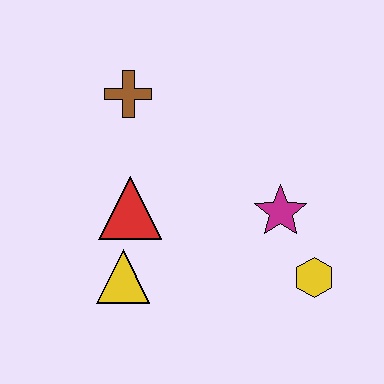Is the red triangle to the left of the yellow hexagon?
Yes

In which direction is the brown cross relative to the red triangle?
The brown cross is above the red triangle.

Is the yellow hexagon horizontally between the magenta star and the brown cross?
No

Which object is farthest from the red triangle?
The yellow hexagon is farthest from the red triangle.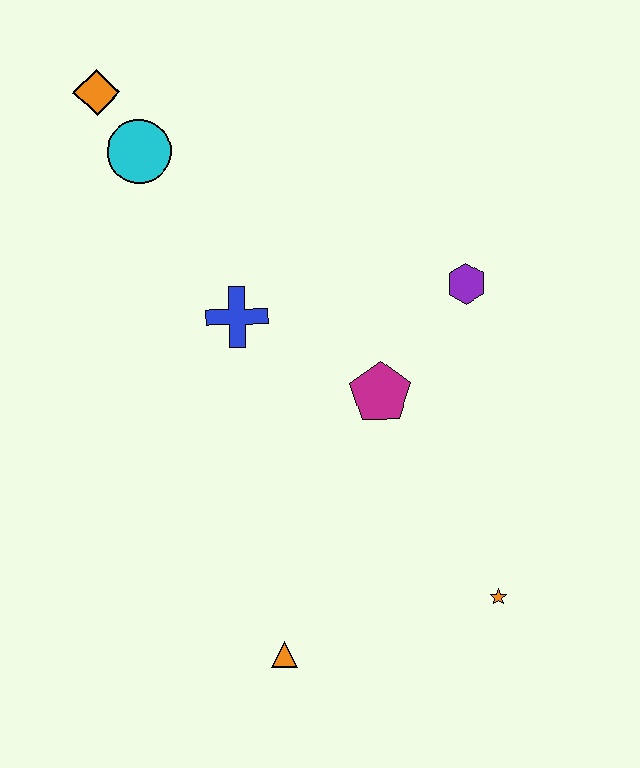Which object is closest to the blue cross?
The magenta pentagon is closest to the blue cross.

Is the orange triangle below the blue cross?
Yes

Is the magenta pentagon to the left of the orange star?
Yes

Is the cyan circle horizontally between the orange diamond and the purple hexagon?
Yes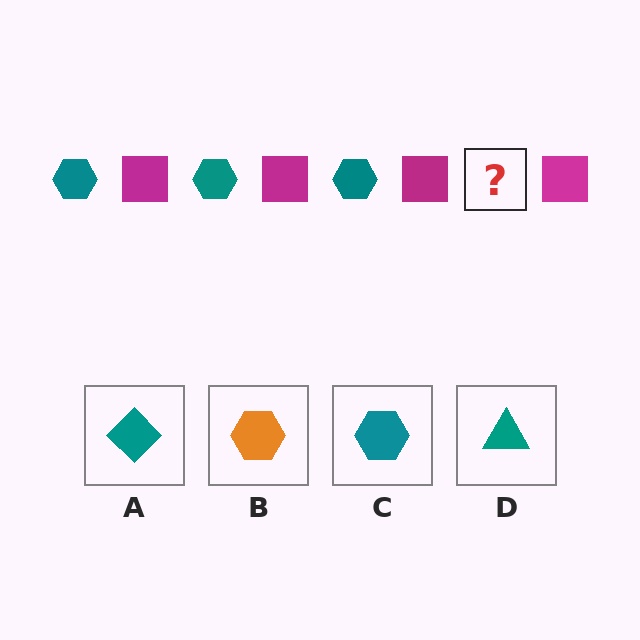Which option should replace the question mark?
Option C.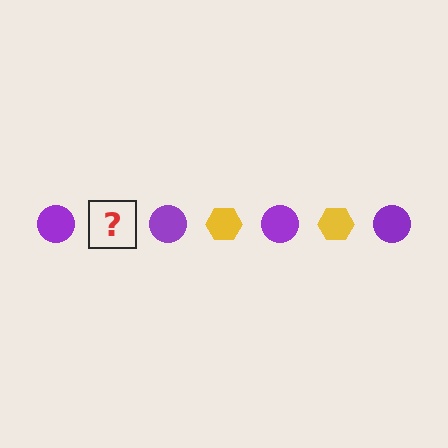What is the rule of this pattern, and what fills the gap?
The rule is that the pattern alternates between purple circle and yellow hexagon. The gap should be filled with a yellow hexagon.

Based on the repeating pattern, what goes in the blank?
The blank should be a yellow hexagon.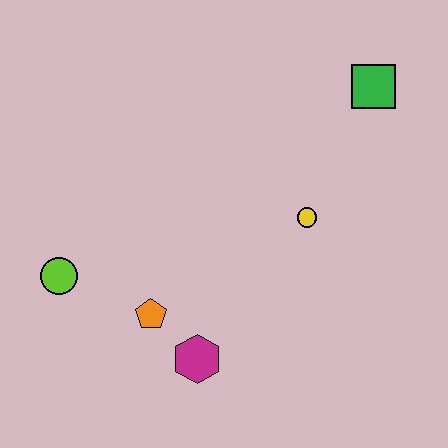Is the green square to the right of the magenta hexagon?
Yes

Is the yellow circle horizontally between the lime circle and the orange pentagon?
No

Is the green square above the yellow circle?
Yes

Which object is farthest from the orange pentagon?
The green square is farthest from the orange pentagon.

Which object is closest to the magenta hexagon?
The orange pentagon is closest to the magenta hexagon.